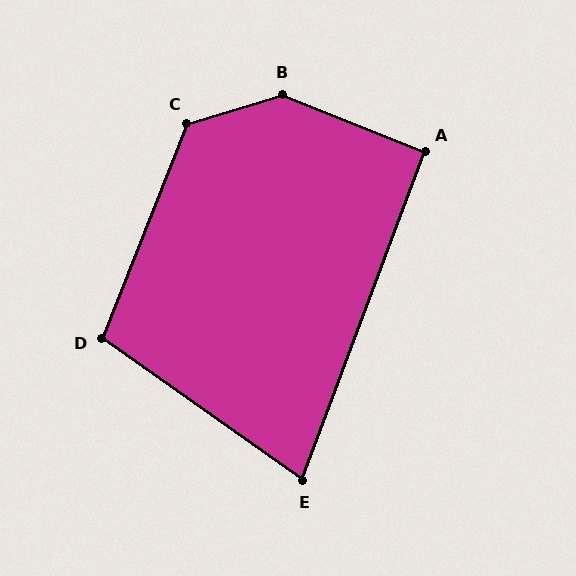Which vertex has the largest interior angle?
B, at approximately 141 degrees.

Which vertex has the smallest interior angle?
E, at approximately 75 degrees.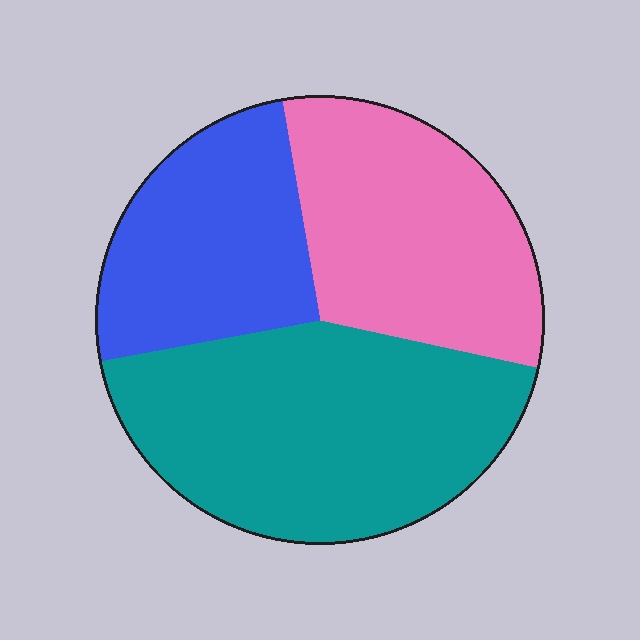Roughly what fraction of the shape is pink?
Pink covers 31% of the shape.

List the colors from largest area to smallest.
From largest to smallest: teal, pink, blue.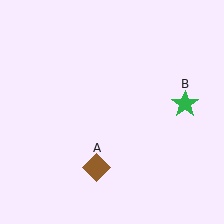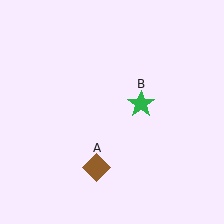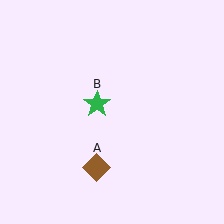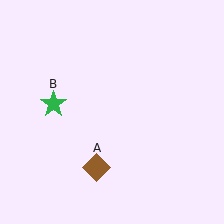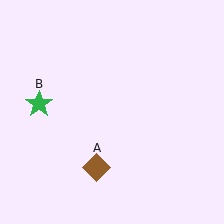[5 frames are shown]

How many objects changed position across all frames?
1 object changed position: green star (object B).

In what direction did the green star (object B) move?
The green star (object B) moved left.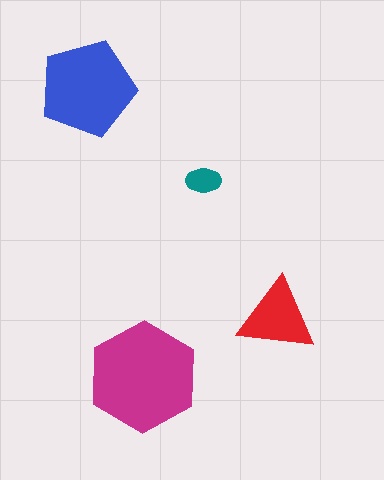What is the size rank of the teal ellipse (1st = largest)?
4th.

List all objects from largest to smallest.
The magenta hexagon, the blue pentagon, the red triangle, the teal ellipse.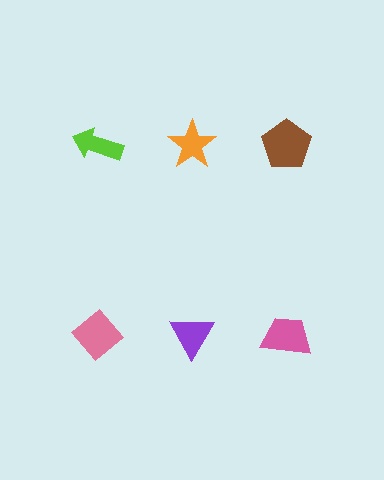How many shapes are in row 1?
3 shapes.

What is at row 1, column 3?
A brown pentagon.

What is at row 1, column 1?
A lime arrow.